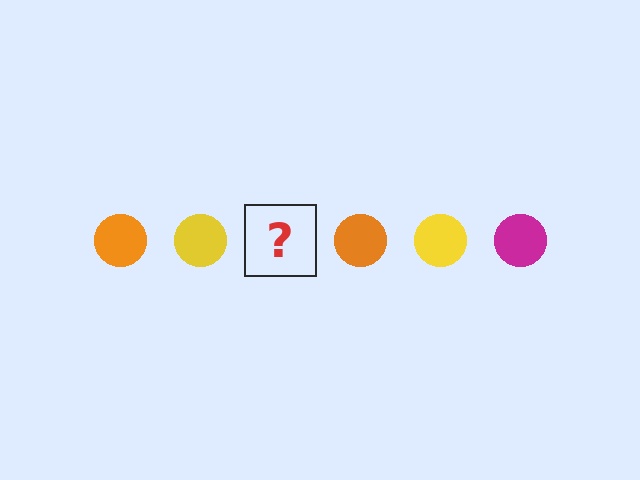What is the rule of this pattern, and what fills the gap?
The rule is that the pattern cycles through orange, yellow, magenta circles. The gap should be filled with a magenta circle.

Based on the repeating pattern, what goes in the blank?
The blank should be a magenta circle.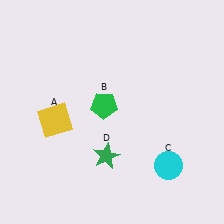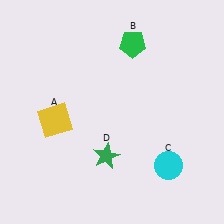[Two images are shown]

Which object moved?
The green pentagon (B) moved up.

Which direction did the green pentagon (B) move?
The green pentagon (B) moved up.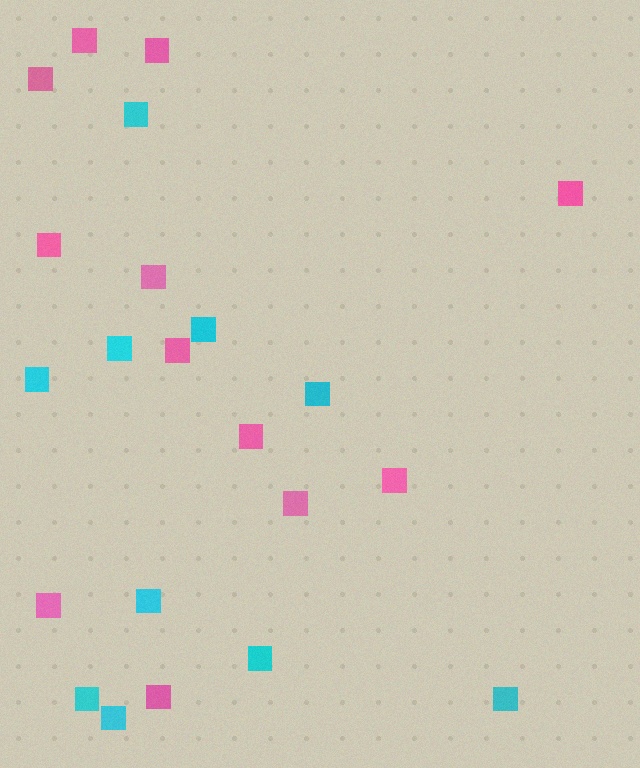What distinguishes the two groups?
There are 2 groups: one group of cyan squares (10) and one group of pink squares (12).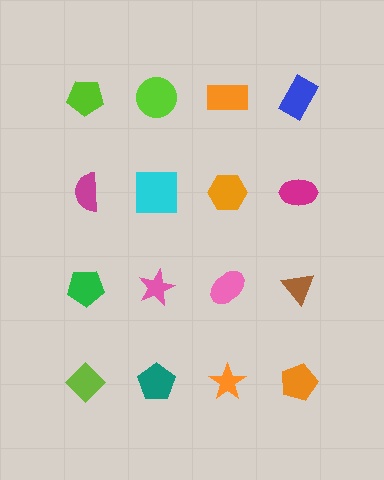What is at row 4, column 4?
An orange pentagon.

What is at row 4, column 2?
A teal pentagon.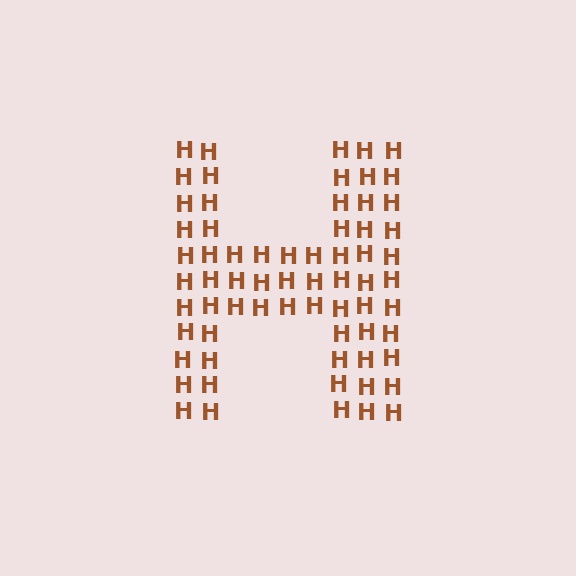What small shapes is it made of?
It is made of small letter H's.